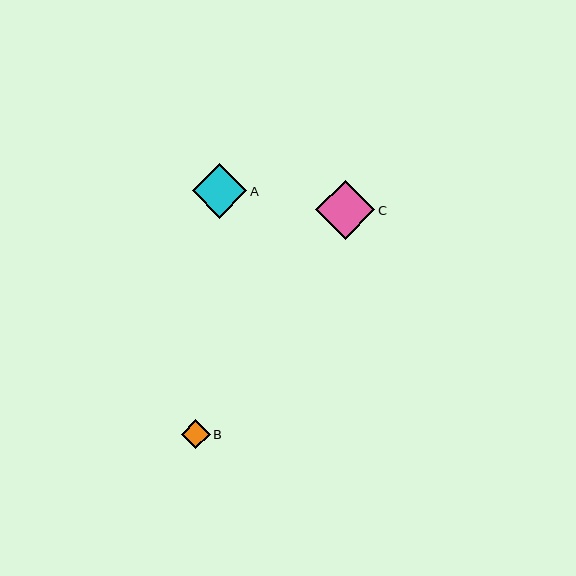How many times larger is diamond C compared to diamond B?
Diamond C is approximately 2.1 times the size of diamond B.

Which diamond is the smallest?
Diamond B is the smallest with a size of approximately 29 pixels.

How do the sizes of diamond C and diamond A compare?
Diamond C and diamond A are approximately the same size.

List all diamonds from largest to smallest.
From largest to smallest: C, A, B.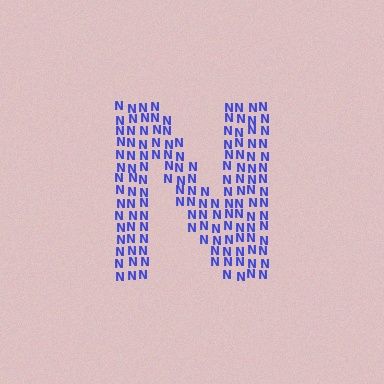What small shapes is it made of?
It is made of small letter N's.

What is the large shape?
The large shape is the letter N.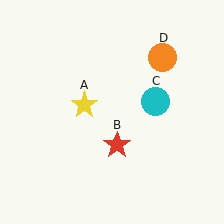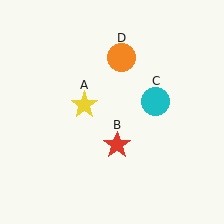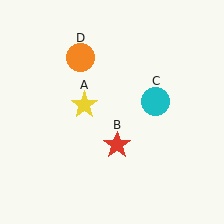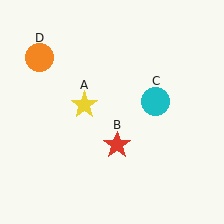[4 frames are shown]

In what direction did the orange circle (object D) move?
The orange circle (object D) moved left.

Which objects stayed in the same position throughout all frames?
Yellow star (object A) and red star (object B) and cyan circle (object C) remained stationary.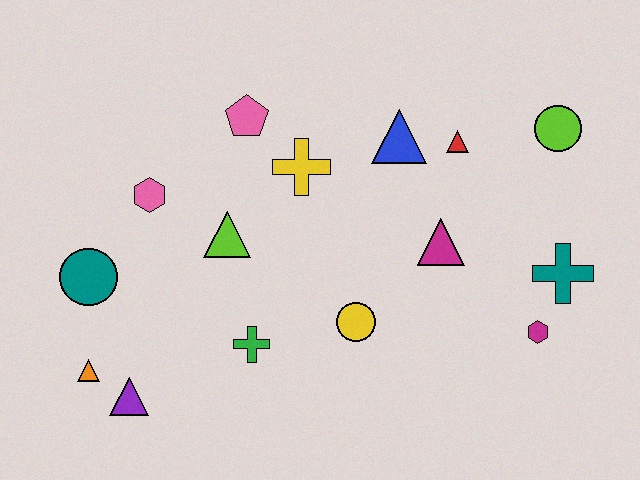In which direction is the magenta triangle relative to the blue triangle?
The magenta triangle is below the blue triangle.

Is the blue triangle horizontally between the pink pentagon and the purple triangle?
No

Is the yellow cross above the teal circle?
Yes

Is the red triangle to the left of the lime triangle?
No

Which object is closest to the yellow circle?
The green cross is closest to the yellow circle.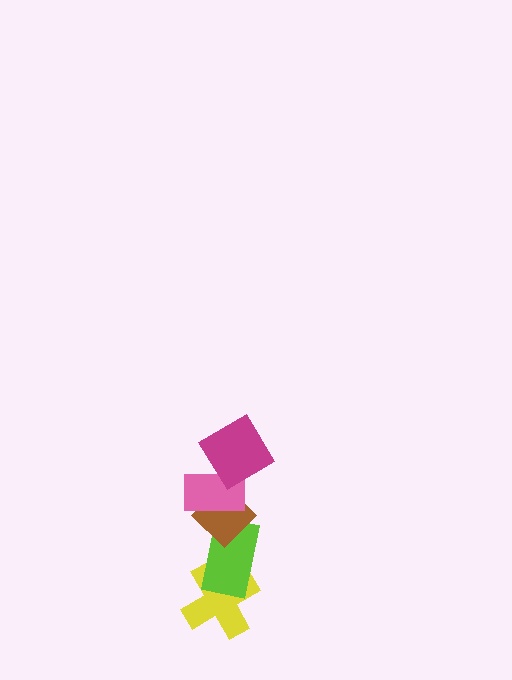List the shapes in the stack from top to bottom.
From top to bottom: the magenta diamond, the pink rectangle, the brown diamond, the lime rectangle, the yellow cross.